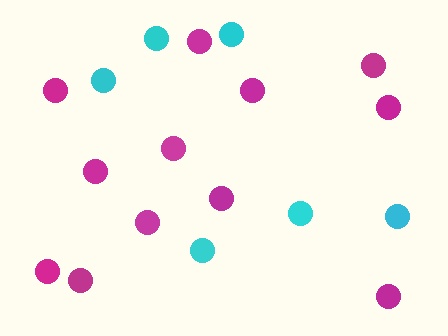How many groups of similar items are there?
There are 2 groups: one group of magenta circles (12) and one group of cyan circles (6).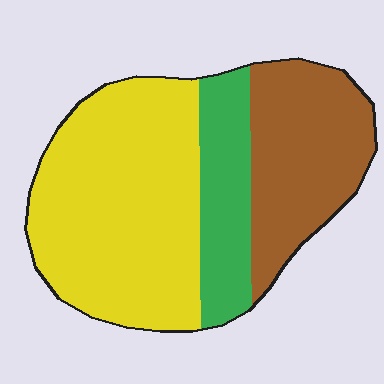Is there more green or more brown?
Brown.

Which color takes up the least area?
Green, at roughly 20%.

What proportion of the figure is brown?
Brown covers 29% of the figure.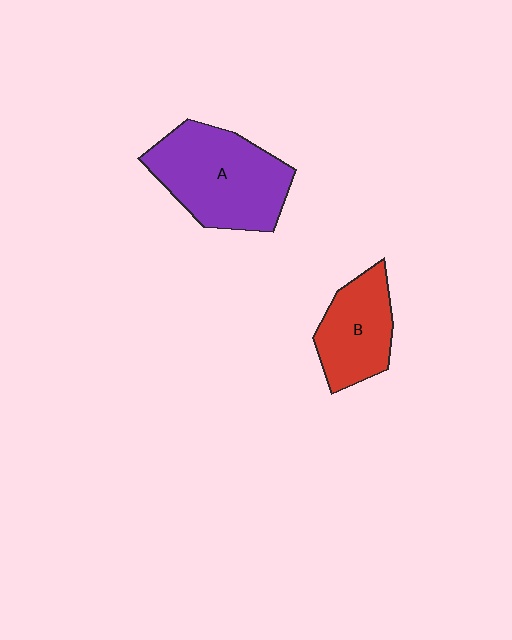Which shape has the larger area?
Shape A (purple).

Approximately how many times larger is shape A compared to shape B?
Approximately 1.6 times.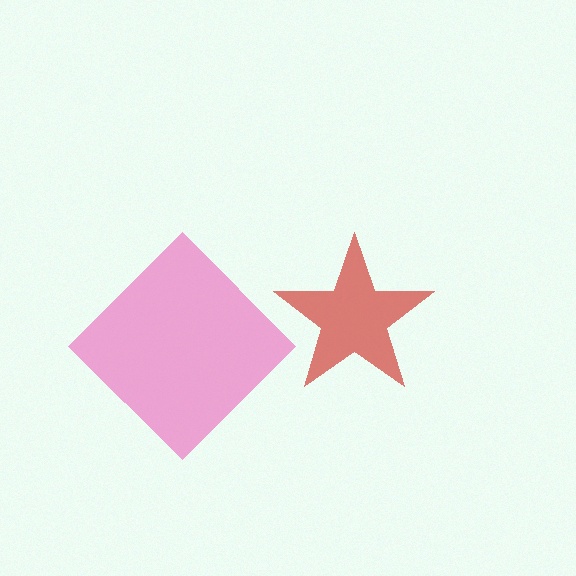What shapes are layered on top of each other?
The layered shapes are: a red star, a pink diamond.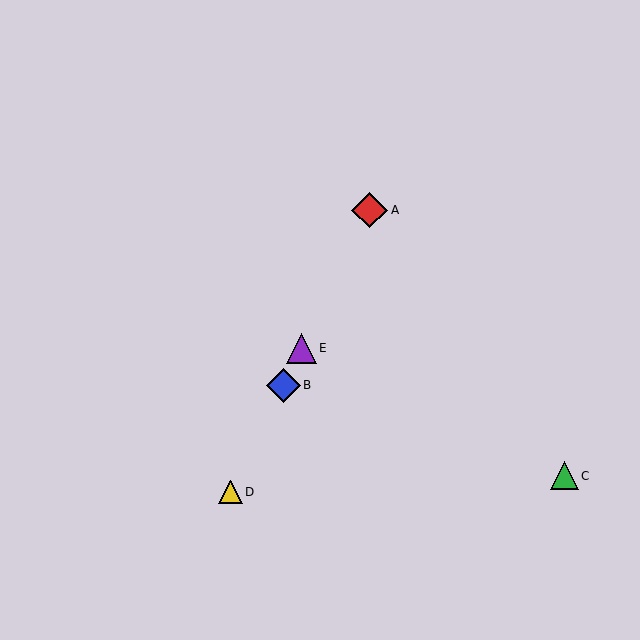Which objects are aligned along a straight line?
Objects A, B, D, E are aligned along a straight line.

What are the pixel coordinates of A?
Object A is at (370, 210).